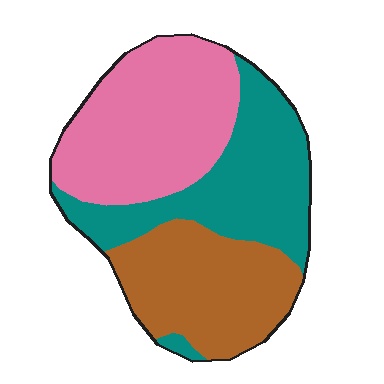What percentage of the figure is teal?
Teal takes up between a sixth and a third of the figure.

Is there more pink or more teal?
Pink.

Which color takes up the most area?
Pink, at roughly 40%.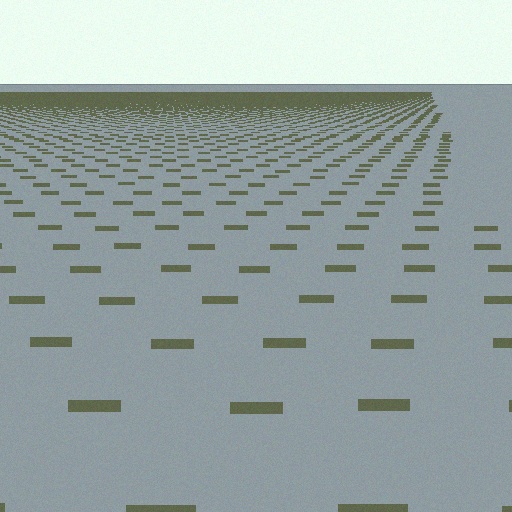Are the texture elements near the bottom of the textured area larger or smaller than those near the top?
Larger. Near the bottom, elements are closer to the viewer and appear at a bigger on-screen size.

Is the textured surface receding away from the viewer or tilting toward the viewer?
The surface is receding away from the viewer. Texture elements get smaller and denser toward the top.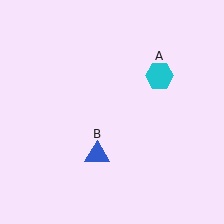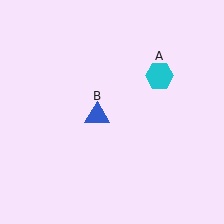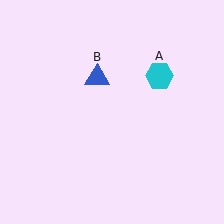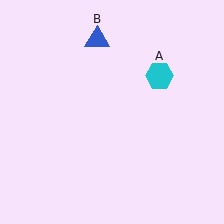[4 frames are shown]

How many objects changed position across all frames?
1 object changed position: blue triangle (object B).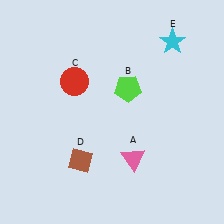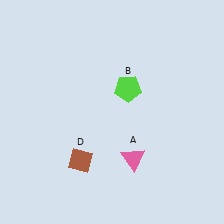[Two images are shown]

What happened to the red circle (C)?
The red circle (C) was removed in Image 2. It was in the top-left area of Image 1.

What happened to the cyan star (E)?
The cyan star (E) was removed in Image 2. It was in the top-right area of Image 1.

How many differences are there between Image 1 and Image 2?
There are 2 differences between the two images.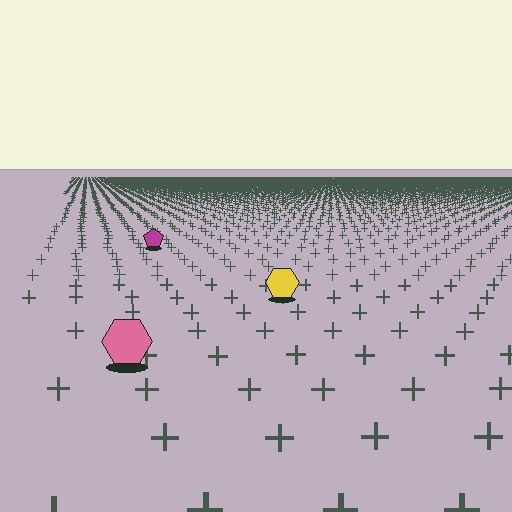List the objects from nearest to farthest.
From nearest to farthest: the pink hexagon, the yellow hexagon, the magenta pentagon.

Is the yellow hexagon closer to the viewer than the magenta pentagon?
Yes. The yellow hexagon is closer — you can tell from the texture gradient: the ground texture is coarser near it.